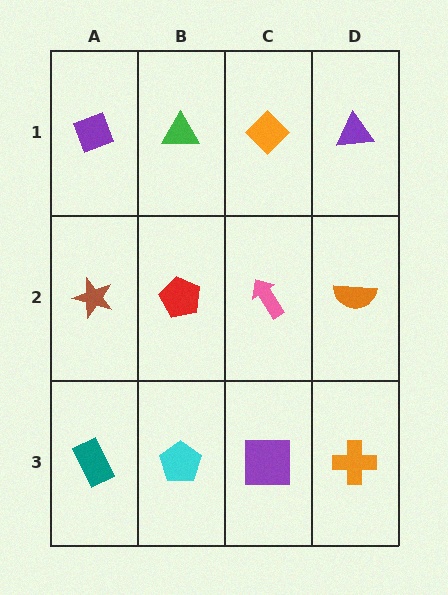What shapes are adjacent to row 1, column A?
A brown star (row 2, column A), a green triangle (row 1, column B).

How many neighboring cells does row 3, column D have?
2.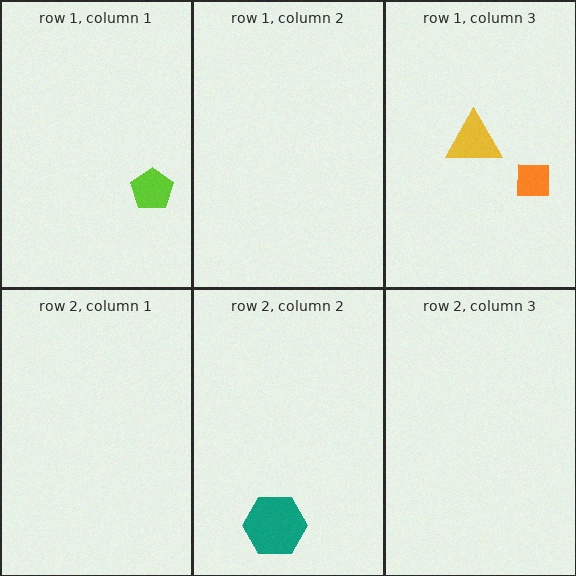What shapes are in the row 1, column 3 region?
The orange square, the yellow triangle.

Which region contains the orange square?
The row 1, column 3 region.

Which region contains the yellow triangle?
The row 1, column 3 region.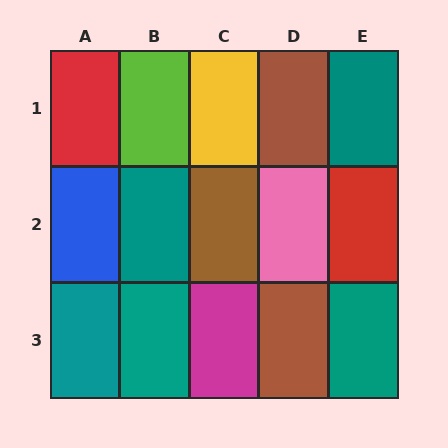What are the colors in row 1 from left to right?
Red, lime, yellow, brown, teal.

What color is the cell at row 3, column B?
Teal.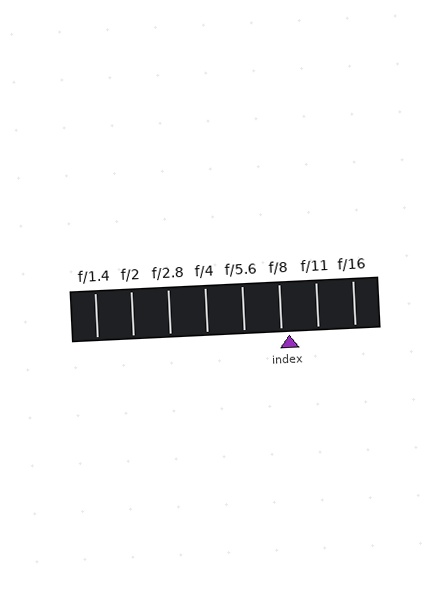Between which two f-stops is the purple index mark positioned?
The index mark is between f/8 and f/11.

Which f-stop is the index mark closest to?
The index mark is closest to f/8.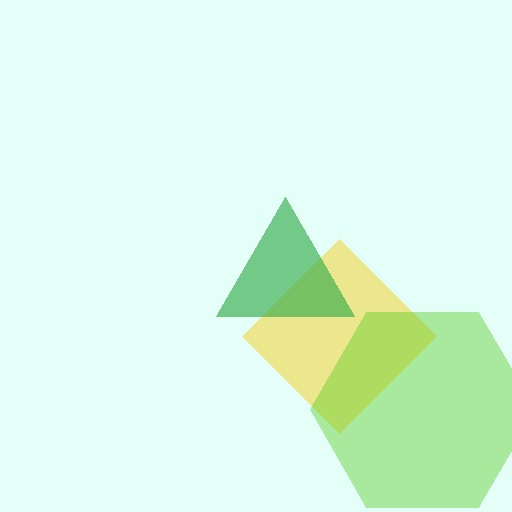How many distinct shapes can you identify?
There are 3 distinct shapes: a yellow diamond, a lime hexagon, a green triangle.